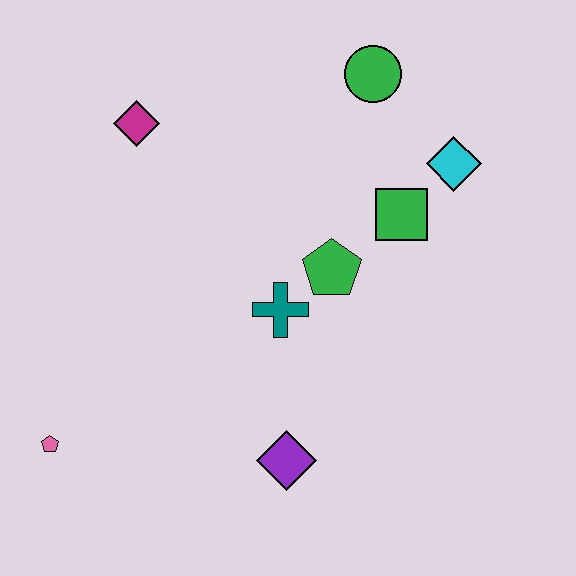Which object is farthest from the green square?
The pink pentagon is farthest from the green square.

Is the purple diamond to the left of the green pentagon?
Yes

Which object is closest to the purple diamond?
The teal cross is closest to the purple diamond.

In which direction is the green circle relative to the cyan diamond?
The green circle is above the cyan diamond.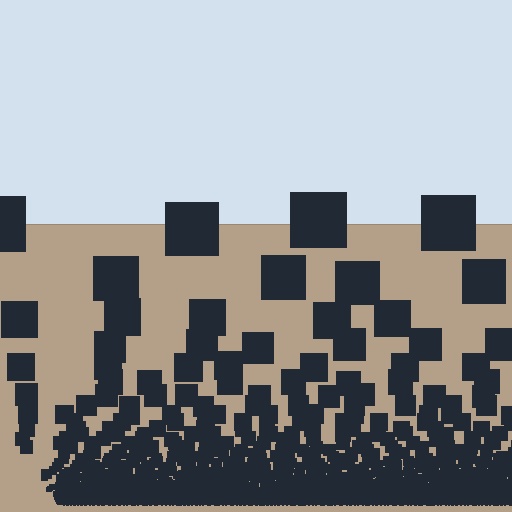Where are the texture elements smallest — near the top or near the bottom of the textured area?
Near the bottom.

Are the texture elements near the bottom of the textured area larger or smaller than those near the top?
Smaller. The gradient is inverted — elements near the bottom are smaller and denser.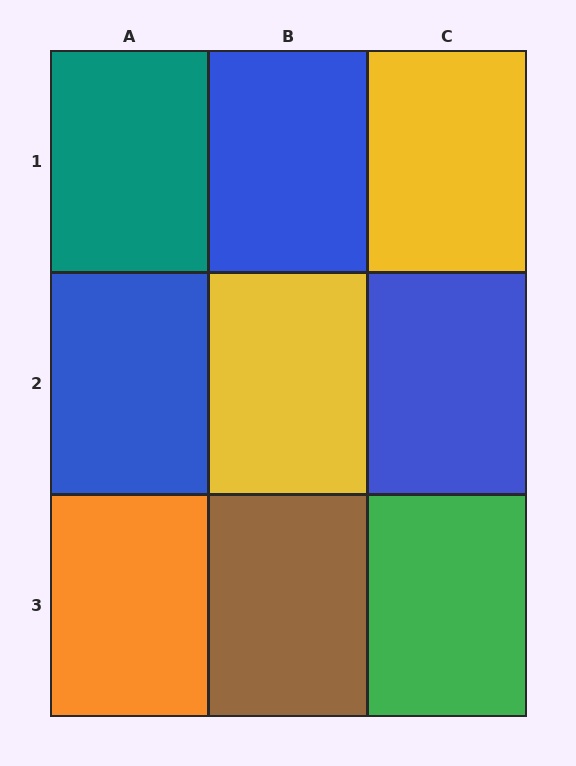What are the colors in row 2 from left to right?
Blue, yellow, blue.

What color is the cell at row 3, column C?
Green.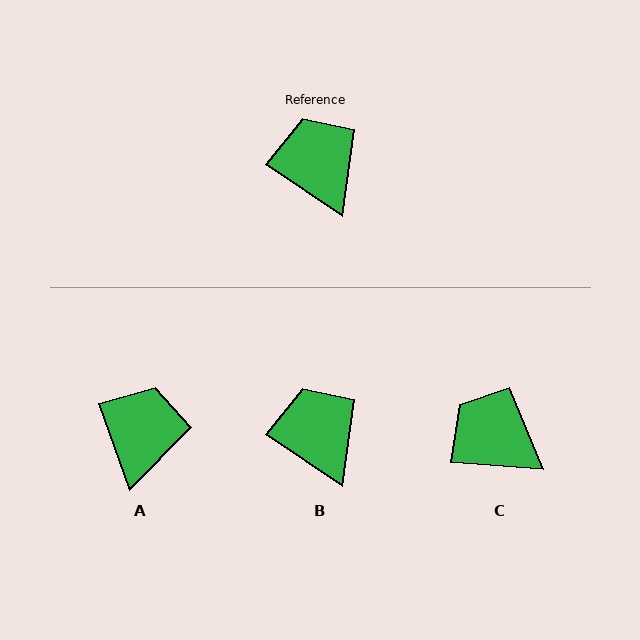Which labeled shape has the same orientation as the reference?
B.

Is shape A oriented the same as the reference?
No, it is off by about 36 degrees.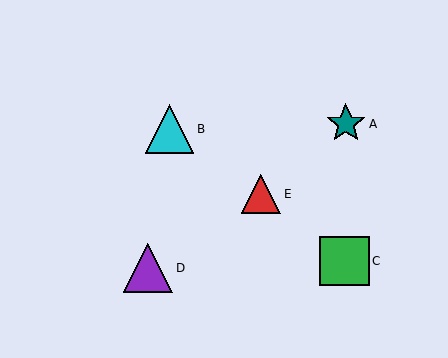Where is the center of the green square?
The center of the green square is at (344, 261).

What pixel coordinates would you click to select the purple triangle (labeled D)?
Click at (148, 268) to select the purple triangle D.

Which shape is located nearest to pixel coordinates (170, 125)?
The cyan triangle (labeled B) at (170, 129) is nearest to that location.